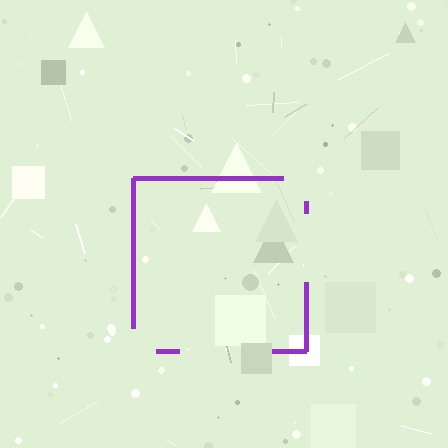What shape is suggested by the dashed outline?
The dashed outline suggests a square.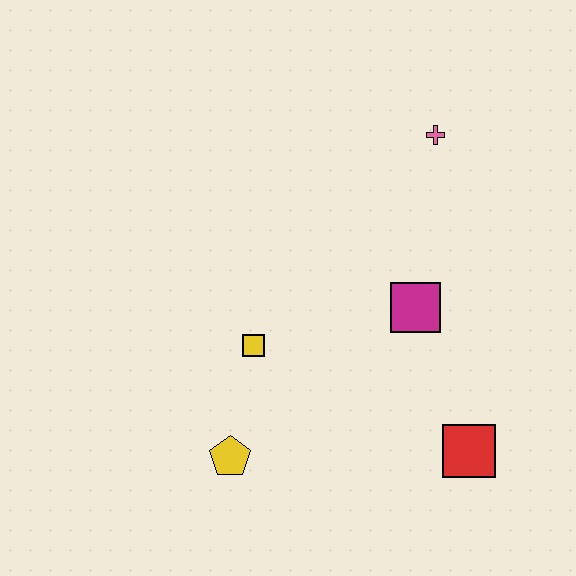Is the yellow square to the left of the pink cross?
Yes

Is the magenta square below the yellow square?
No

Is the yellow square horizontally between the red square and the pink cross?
No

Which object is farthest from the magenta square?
The yellow pentagon is farthest from the magenta square.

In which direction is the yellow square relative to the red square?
The yellow square is to the left of the red square.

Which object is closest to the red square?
The magenta square is closest to the red square.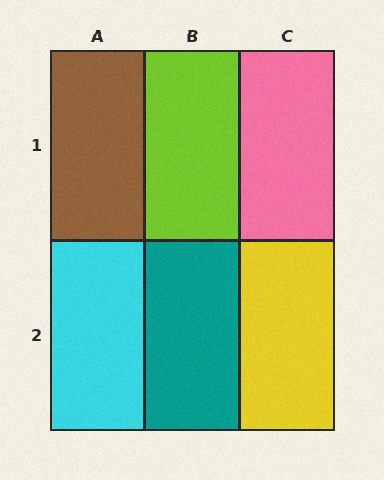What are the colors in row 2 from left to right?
Cyan, teal, yellow.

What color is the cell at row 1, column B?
Lime.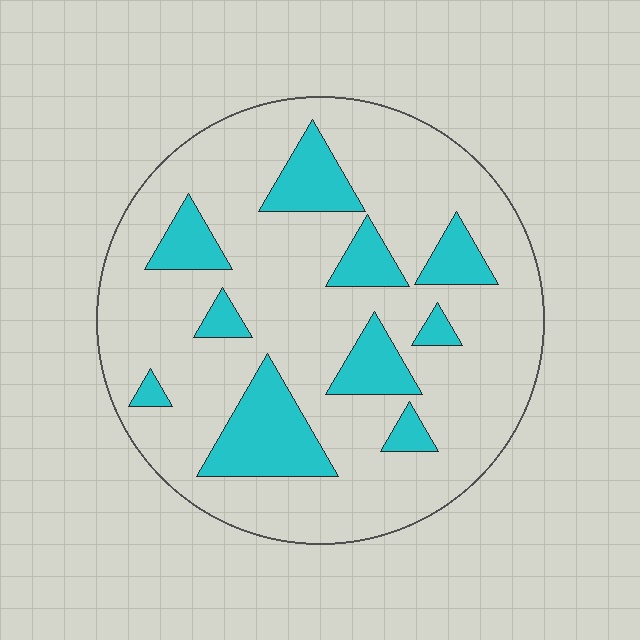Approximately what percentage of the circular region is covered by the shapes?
Approximately 20%.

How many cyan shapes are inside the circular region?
10.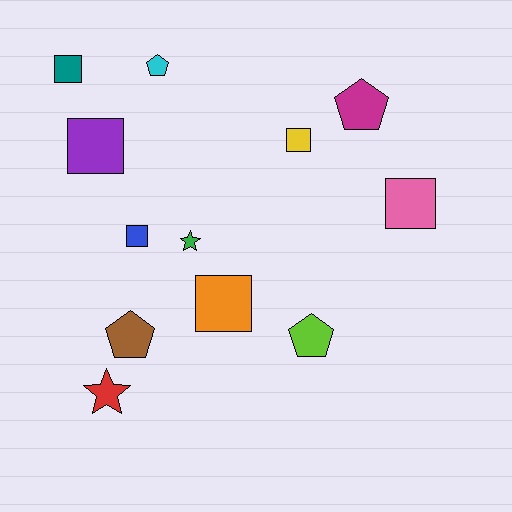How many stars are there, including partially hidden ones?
There are 2 stars.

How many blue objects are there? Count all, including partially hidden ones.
There is 1 blue object.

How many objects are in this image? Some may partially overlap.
There are 12 objects.